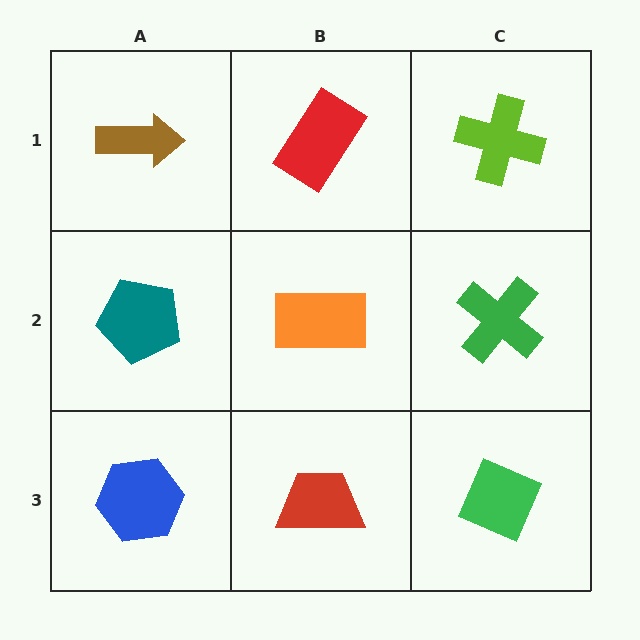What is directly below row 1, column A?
A teal pentagon.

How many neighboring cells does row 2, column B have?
4.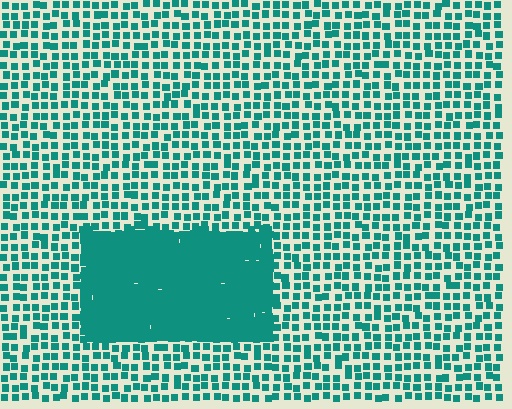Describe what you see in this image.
The image contains small teal elements arranged at two different densities. A rectangle-shaped region is visible where the elements are more densely packed than the surrounding area.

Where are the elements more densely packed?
The elements are more densely packed inside the rectangle boundary.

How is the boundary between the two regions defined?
The boundary is defined by a change in element density (approximately 3.0x ratio). All elements are the same color, size, and shape.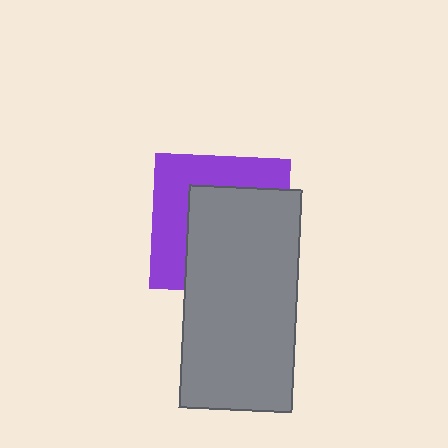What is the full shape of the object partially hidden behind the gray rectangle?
The partially hidden object is a purple square.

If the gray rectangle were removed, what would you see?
You would see the complete purple square.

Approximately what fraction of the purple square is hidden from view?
Roughly 57% of the purple square is hidden behind the gray rectangle.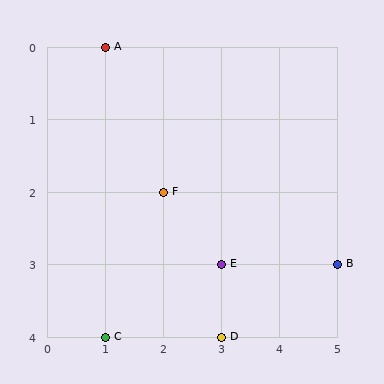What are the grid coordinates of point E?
Point E is at grid coordinates (3, 3).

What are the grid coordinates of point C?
Point C is at grid coordinates (1, 4).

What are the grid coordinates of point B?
Point B is at grid coordinates (5, 3).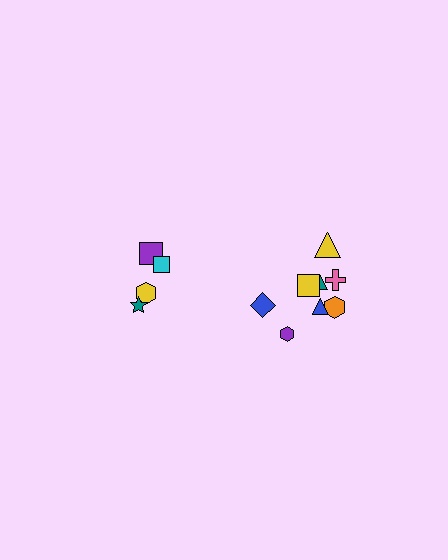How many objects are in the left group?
There are 4 objects.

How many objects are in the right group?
There are 8 objects.